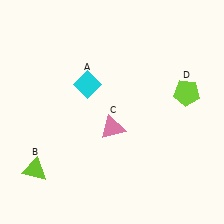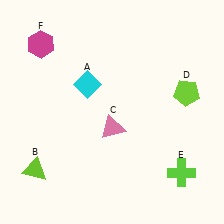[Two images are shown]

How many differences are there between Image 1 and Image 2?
There are 2 differences between the two images.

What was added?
A lime cross (E), a magenta hexagon (F) were added in Image 2.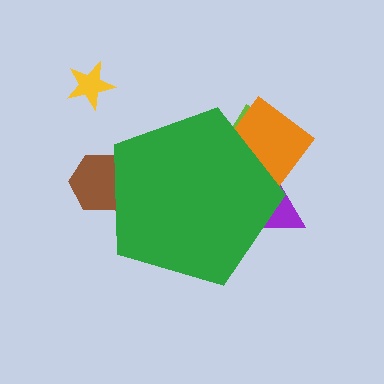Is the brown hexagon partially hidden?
Yes, the brown hexagon is partially hidden behind the green pentagon.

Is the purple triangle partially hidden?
Yes, the purple triangle is partially hidden behind the green pentagon.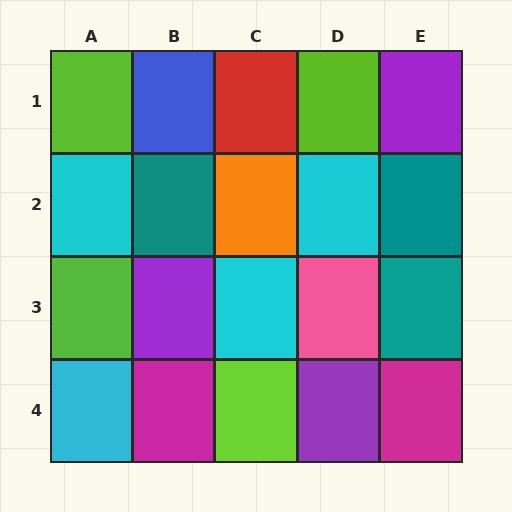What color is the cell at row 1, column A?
Lime.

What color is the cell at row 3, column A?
Lime.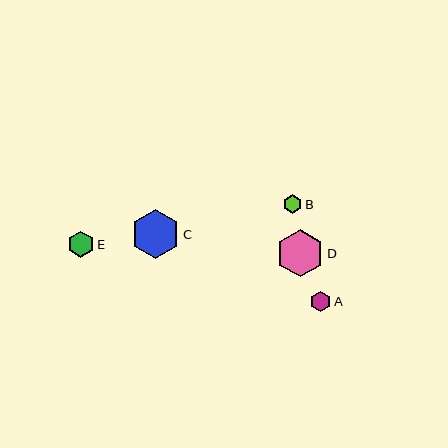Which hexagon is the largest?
Hexagon C is the largest with a size of approximately 49 pixels.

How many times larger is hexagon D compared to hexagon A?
Hexagon D is approximately 2.3 times the size of hexagon A.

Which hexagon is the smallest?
Hexagon B is the smallest with a size of approximately 19 pixels.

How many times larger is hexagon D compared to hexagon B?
Hexagon D is approximately 2.5 times the size of hexagon B.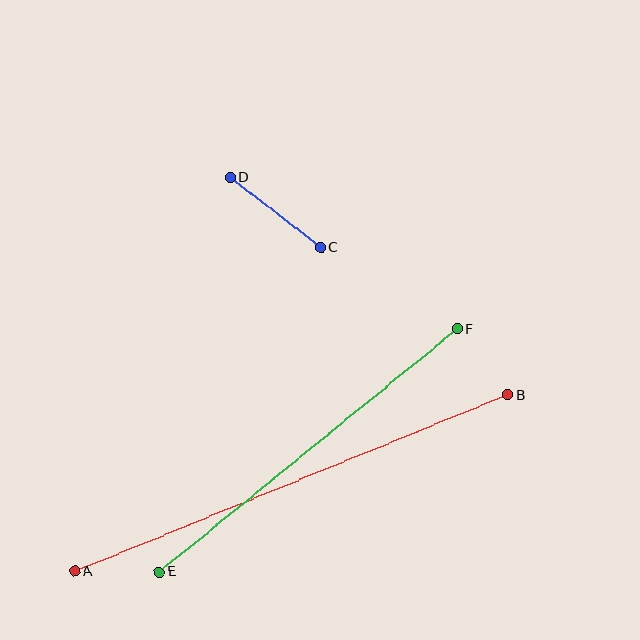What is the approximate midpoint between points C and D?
The midpoint is at approximately (275, 212) pixels.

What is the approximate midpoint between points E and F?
The midpoint is at approximately (308, 450) pixels.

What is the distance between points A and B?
The distance is approximately 467 pixels.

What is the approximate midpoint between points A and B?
The midpoint is at approximately (291, 483) pixels.